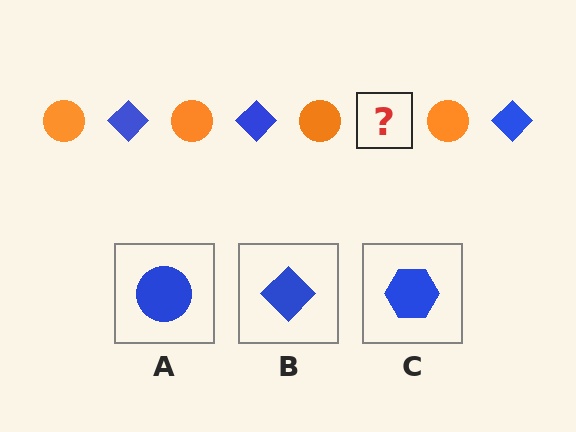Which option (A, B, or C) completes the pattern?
B.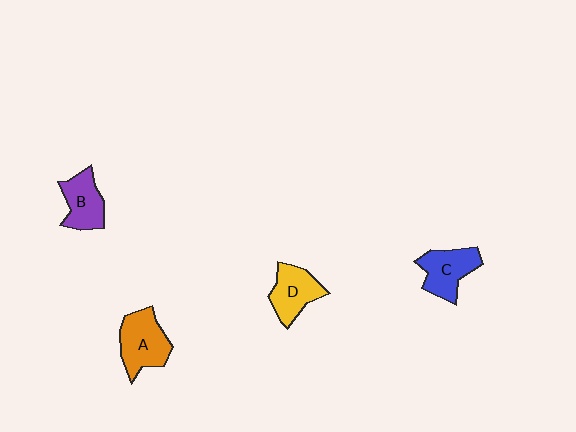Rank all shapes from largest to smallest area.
From largest to smallest: A (orange), C (blue), D (yellow), B (purple).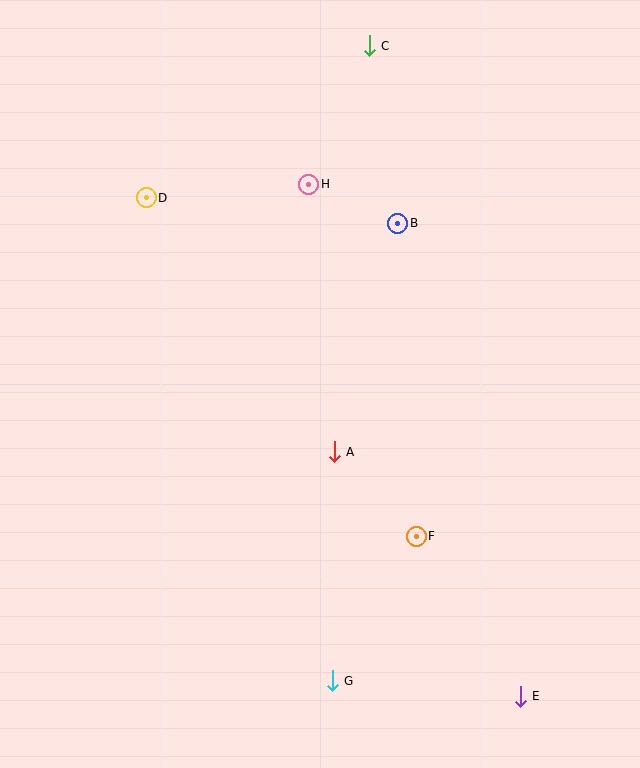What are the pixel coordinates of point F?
Point F is at (416, 536).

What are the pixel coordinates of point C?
Point C is at (369, 46).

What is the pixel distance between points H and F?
The distance between H and F is 368 pixels.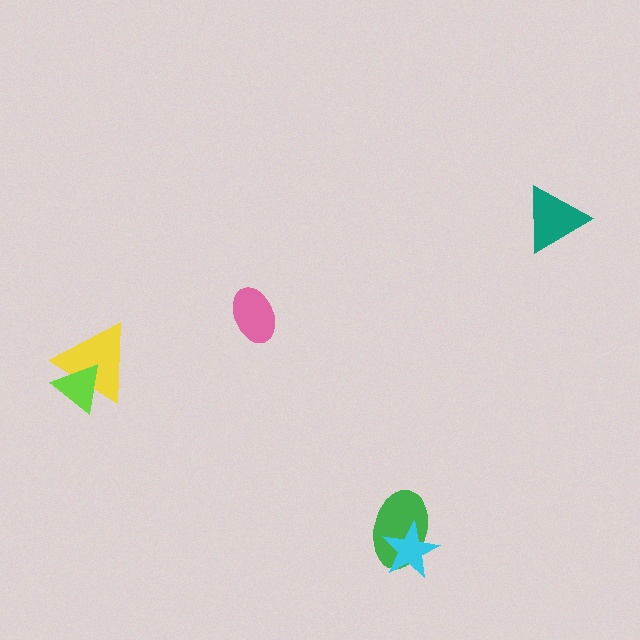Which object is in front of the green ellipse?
The cyan star is in front of the green ellipse.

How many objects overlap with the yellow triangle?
1 object overlaps with the yellow triangle.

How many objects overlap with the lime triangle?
1 object overlaps with the lime triangle.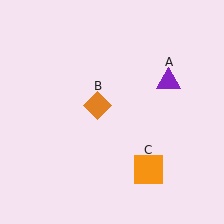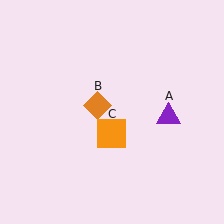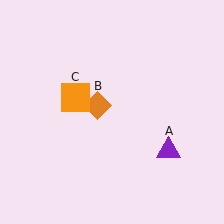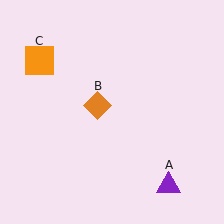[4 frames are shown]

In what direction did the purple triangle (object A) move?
The purple triangle (object A) moved down.